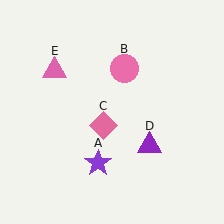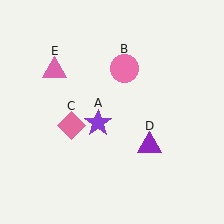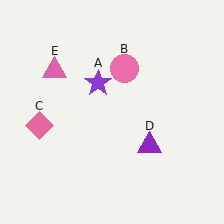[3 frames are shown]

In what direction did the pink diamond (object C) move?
The pink diamond (object C) moved left.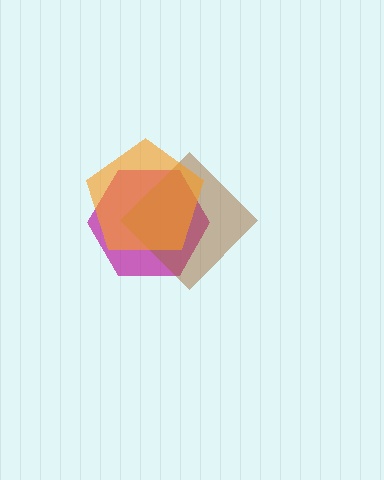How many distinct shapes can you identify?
There are 3 distinct shapes: a magenta hexagon, a brown diamond, an orange pentagon.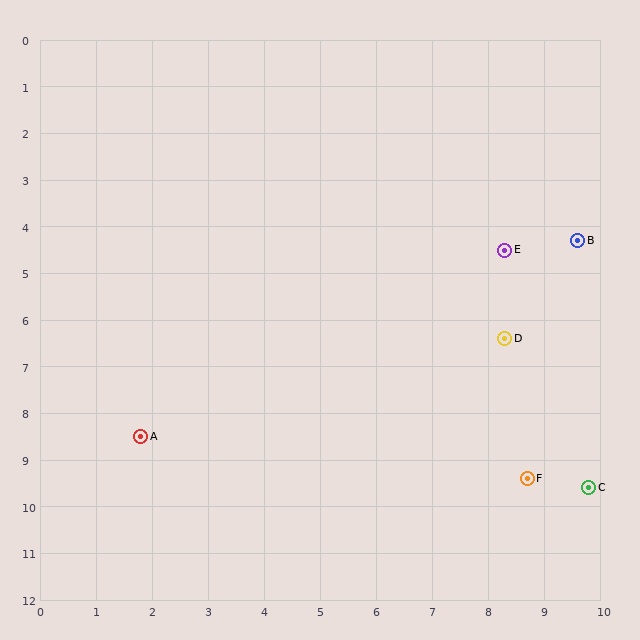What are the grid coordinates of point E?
Point E is at approximately (8.3, 4.5).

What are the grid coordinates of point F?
Point F is at approximately (8.7, 9.4).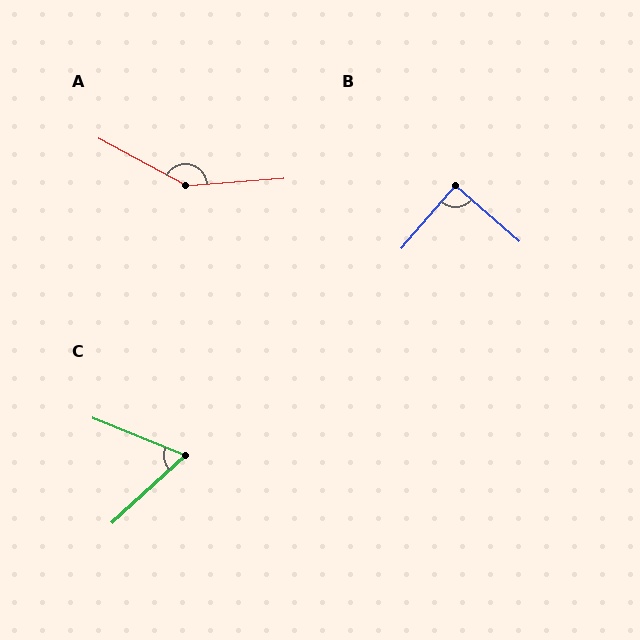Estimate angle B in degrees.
Approximately 89 degrees.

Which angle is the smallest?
C, at approximately 65 degrees.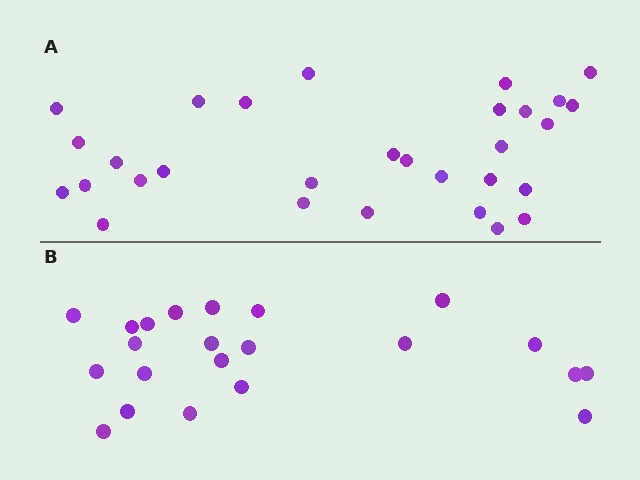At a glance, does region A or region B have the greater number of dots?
Region A (the top region) has more dots.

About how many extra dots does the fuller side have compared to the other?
Region A has roughly 8 or so more dots than region B.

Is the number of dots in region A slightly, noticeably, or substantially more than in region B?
Region A has noticeably more, but not dramatically so. The ratio is roughly 1.4 to 1.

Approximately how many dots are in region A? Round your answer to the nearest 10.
About 30 dots.